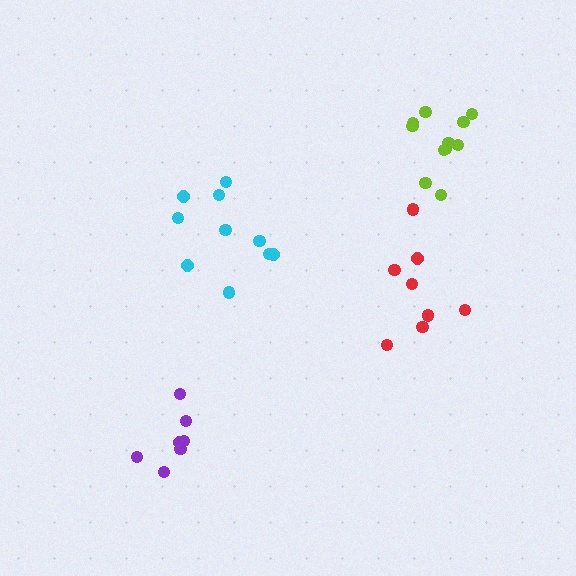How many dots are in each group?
Group 1: 8 dots, Group 2: 10 dots, Group 3: 11 dots, Group 4: 7 dots (36 total).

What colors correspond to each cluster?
The clusters are colored: red, cyan, lime, purple.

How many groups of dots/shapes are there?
There are 4 groups.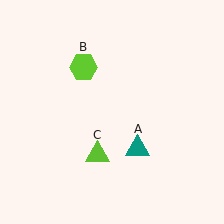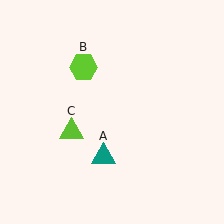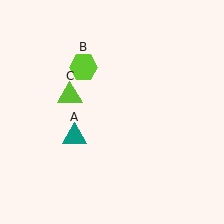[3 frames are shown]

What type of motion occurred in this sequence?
The teal triangle (object A), lime triangle (object C) rotated clockwise around the center of the scene.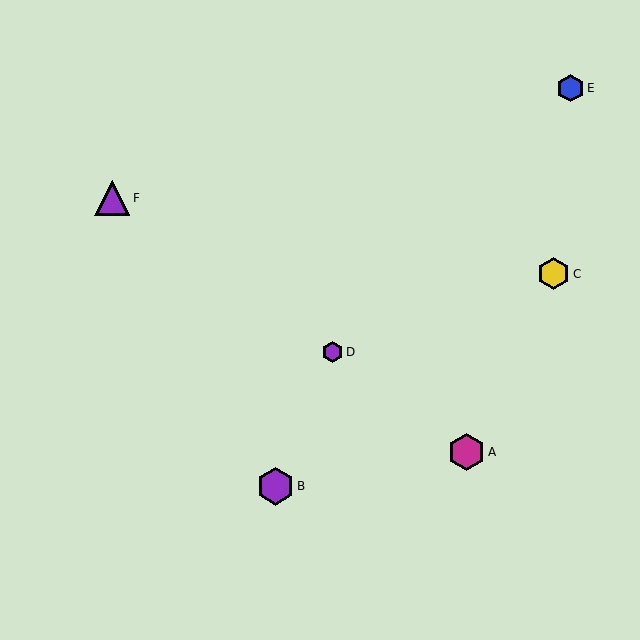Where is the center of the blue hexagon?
The center of the blue hexagon is at (571, 88).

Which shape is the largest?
The purple hexagon (labeled B) is the largest.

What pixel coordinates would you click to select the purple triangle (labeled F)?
Click at (112, 198) to select the purple triangle F.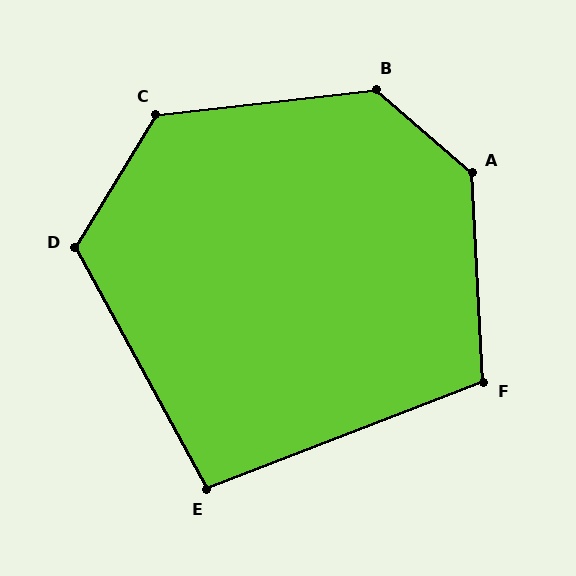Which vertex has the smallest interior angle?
E, at approximately 98 degrees.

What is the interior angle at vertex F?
Approximately 108 degrees (obtuse).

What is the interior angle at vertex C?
Approximately 128 degrees (obtuse).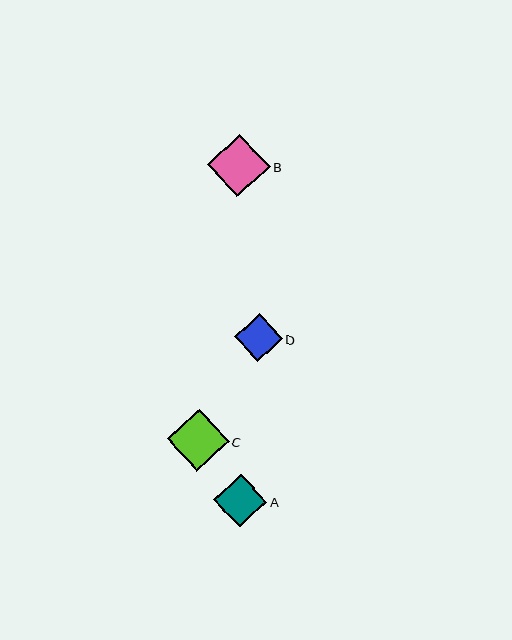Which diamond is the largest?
Diamond B is the largest with a size of approximately 63 pixels.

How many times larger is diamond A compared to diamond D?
Diamond A is approximately 1.1 times the size of diamond D.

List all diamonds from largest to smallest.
From largest to smallest: B, C, A, D.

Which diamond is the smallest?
Diamond D is the smallest with a size of approximately 48 pixels.